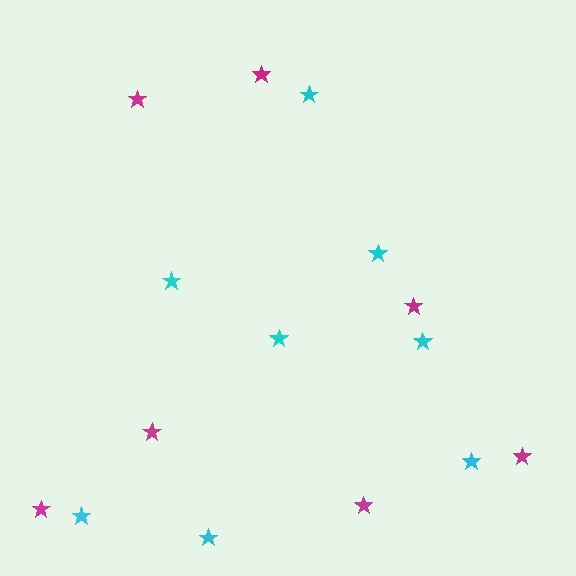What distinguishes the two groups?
There are 2 groups: one group of cyan stars (8) and one group of magenta stars (7).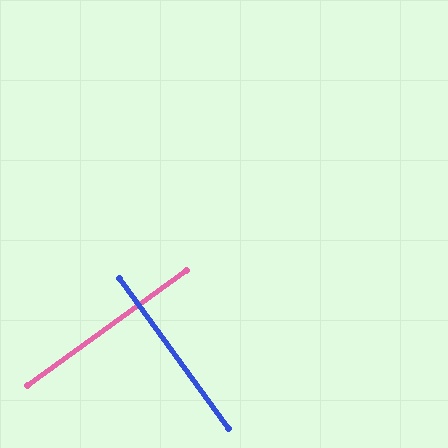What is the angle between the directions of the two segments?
Approximately 90 degrees.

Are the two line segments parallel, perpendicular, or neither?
Perpendicular — they meet at approximately 90°.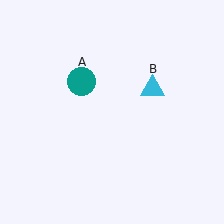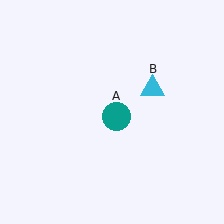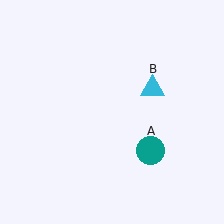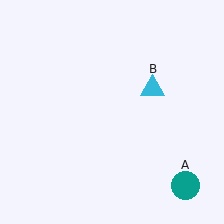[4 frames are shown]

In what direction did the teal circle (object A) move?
The teal circle (object A) moved down and to the right.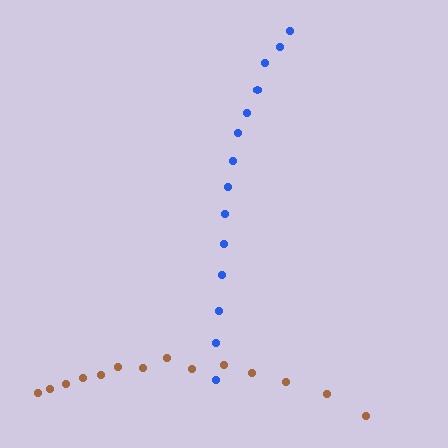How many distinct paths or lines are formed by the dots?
There are 2 distinct paths.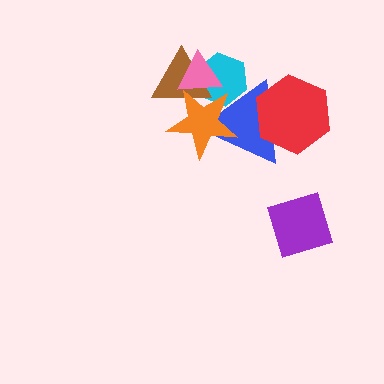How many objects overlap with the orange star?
4 objects overlap with the orange star.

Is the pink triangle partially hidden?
Yes, it is partially covered by another shape.